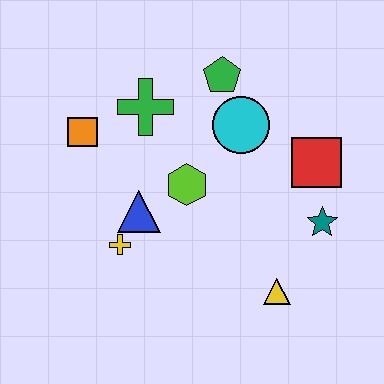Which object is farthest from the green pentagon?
The yellow triangle is farthest from the green pentagon.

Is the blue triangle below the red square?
Yes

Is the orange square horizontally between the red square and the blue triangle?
No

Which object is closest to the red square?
The teal star is closest to the red square.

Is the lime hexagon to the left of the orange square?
No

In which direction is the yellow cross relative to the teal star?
The yellow cross is to the left of the teal star.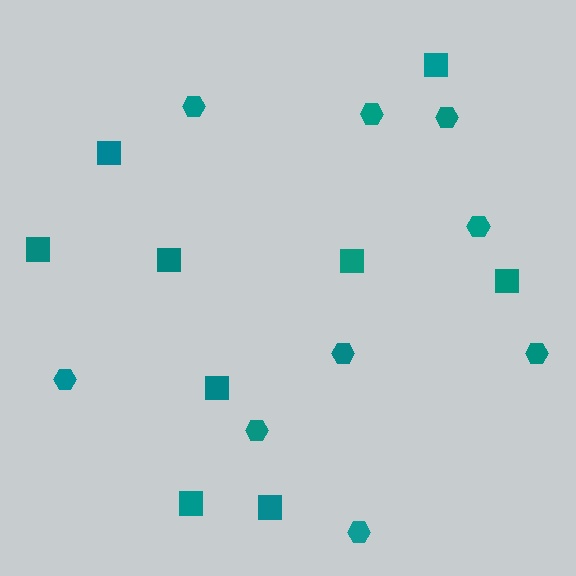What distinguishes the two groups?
There are 2 groups: one group of squares (9) and one group of hexagons (9).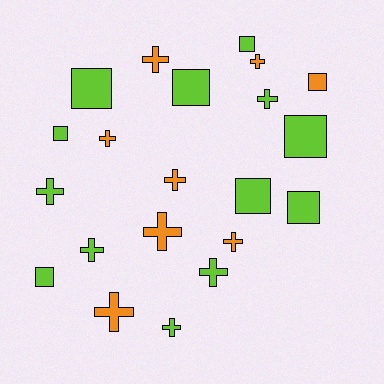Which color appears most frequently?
Lime, with 13 objects.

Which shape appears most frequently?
Cross, with 12 objects.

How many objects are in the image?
There are 21 objects.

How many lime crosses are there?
There are 5 lime crosses.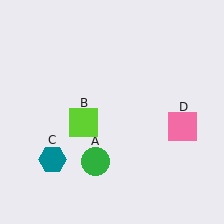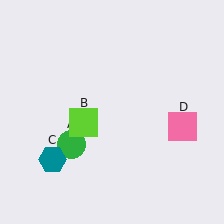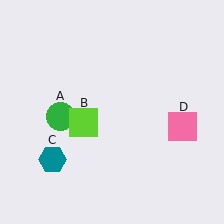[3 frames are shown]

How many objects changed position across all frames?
1 object changed position: green circle (object A).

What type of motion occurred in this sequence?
The green circle (object A) rotated clockwise around the center of the scene.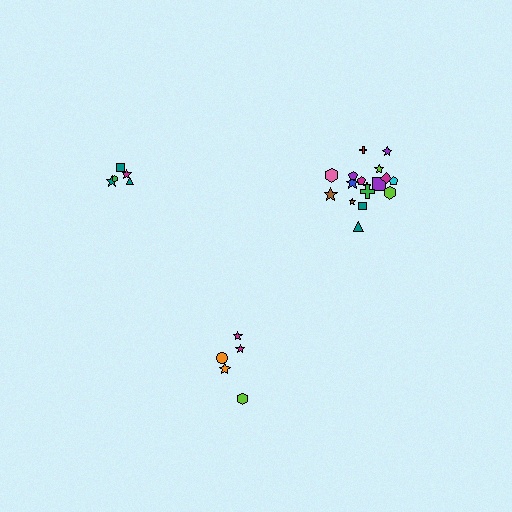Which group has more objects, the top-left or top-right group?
The top-right group.